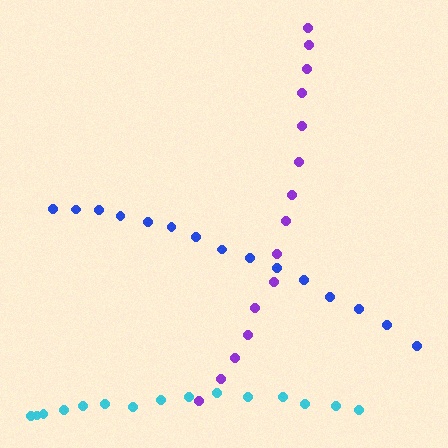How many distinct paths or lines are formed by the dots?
There are 3 distinct paths.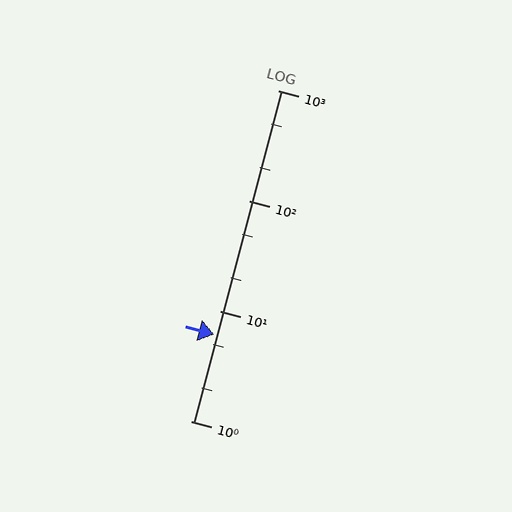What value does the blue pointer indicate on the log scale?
The pointer indicates approximately 6.1.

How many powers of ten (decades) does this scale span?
The scale spans 3 decades, from 1 to 1000.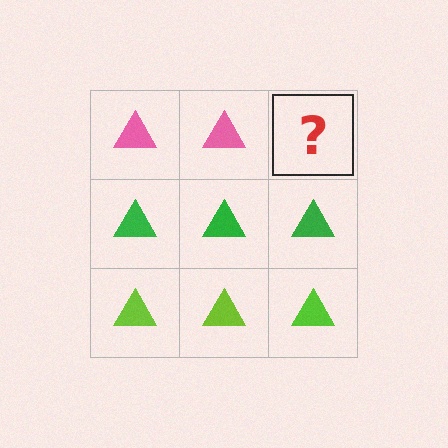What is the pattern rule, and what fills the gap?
The rule is that each row has a consistent color. The gap should be filled with a pink triangle.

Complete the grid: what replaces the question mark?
The question mark should be replaced with a pink triangle.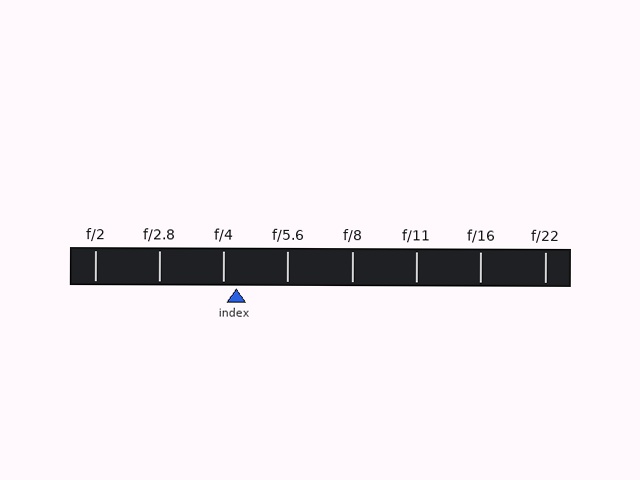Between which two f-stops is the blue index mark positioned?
The index mark is between f/4 and f/5.6.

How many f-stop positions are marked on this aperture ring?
There are 8 f-stop positions marked.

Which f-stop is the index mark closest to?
The index mark is closest to f/4.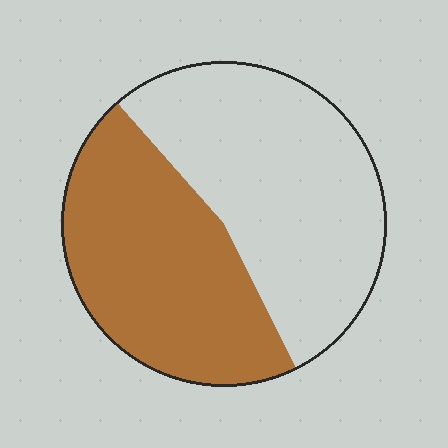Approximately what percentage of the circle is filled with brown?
Approximately 45%.